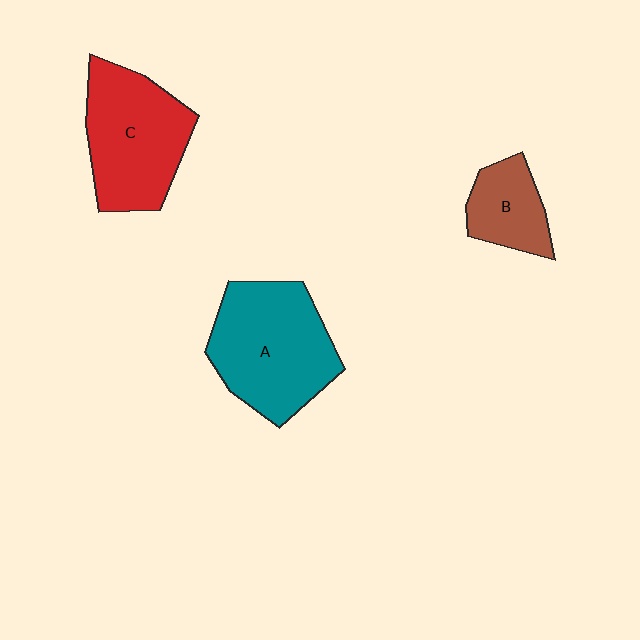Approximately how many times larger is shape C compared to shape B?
Approximately 2.0 times.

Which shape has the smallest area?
Shape B (brown).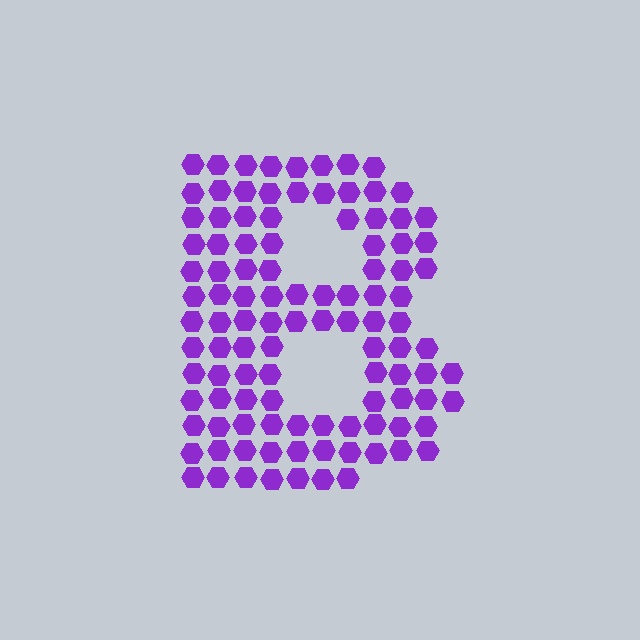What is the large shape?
The large shape is the letter B.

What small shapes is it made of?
It is made of small hexagons.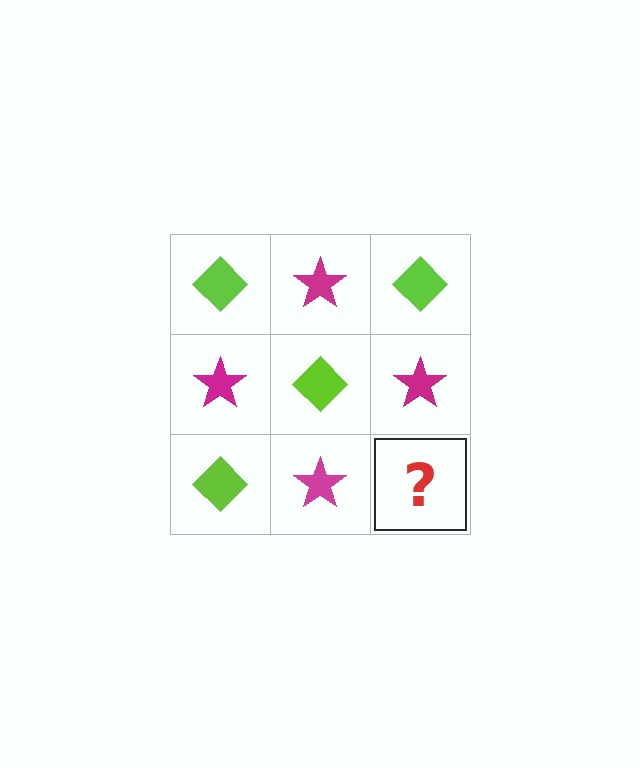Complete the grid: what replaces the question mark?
The question mark should be replaced with a lime diamond.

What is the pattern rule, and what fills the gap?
The rule is that it alternates lime diamond and magenta star in a checkerboard pattern. The gap should be filled with a lime diamond.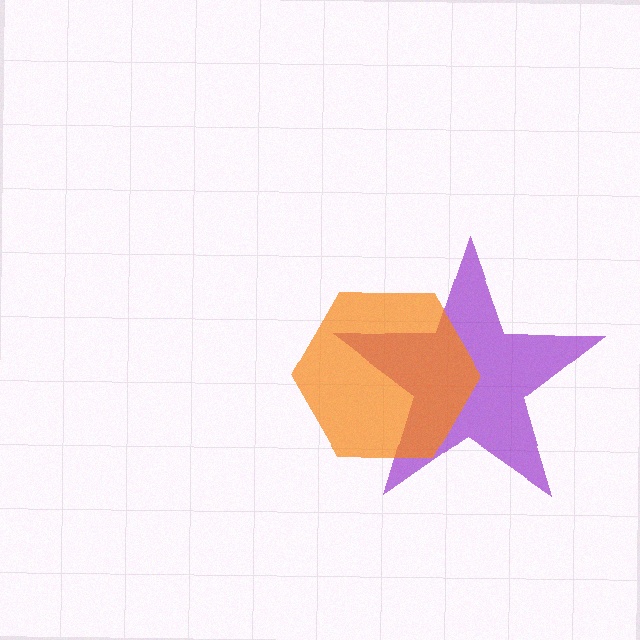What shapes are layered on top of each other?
The layered shapes are: a purple star, an orange hexagon.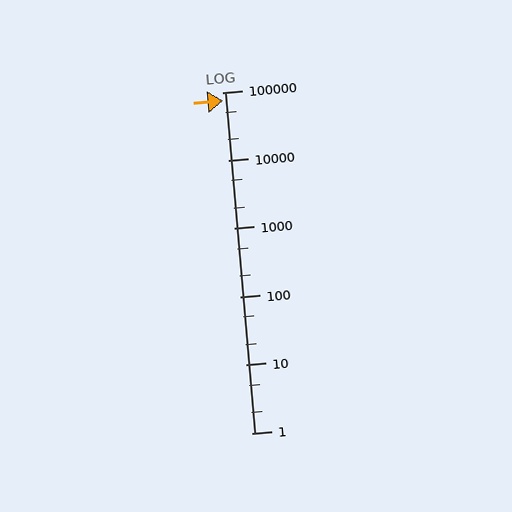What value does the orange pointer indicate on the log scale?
The pointer indicates approximately 76000.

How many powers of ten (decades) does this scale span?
The scale spans 5 decades, from 1 to 100000.